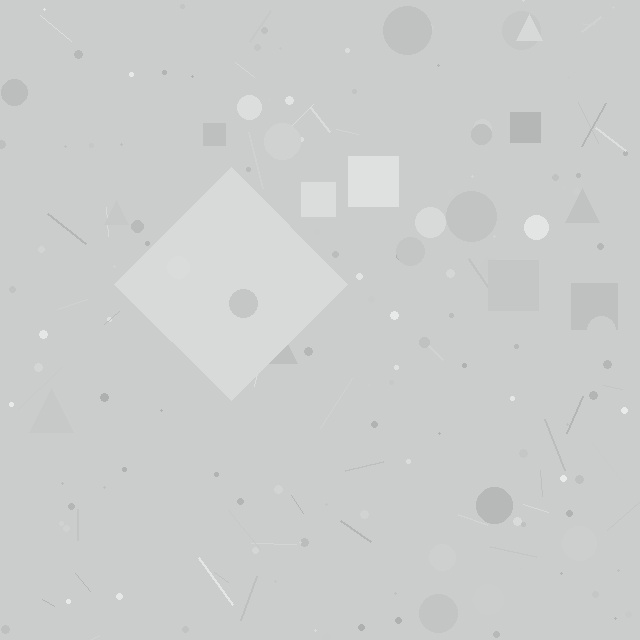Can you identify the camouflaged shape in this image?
The camouflaged shape is a diamond.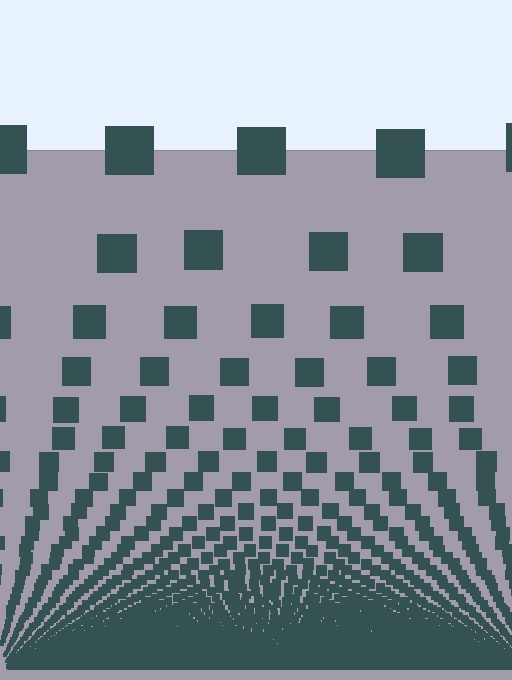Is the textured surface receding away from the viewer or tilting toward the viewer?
The surface appears to tilt toward the viewer. Texture elements get larger and sparser toward the top.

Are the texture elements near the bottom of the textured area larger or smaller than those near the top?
Smaller. The gradient is inverted — elements near the bottom are smaller and denser.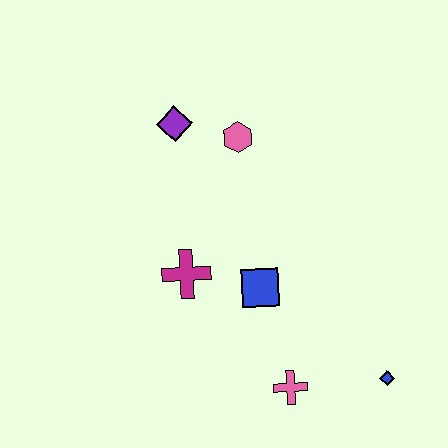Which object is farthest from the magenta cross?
The blue diamond is farthest from the magenta cross.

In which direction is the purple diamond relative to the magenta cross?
The purple diamond is above the magenta cross.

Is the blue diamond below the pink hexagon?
Yes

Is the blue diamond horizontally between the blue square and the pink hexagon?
No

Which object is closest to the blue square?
The magenta cross is closest to the blue square.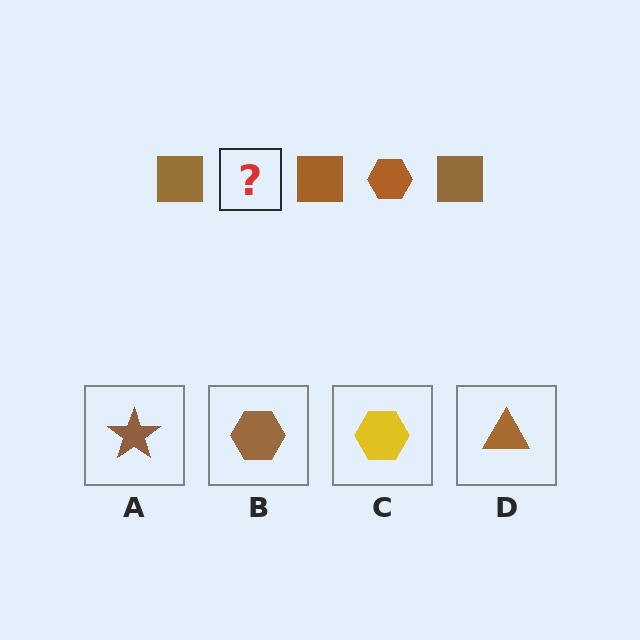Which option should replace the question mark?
Option B.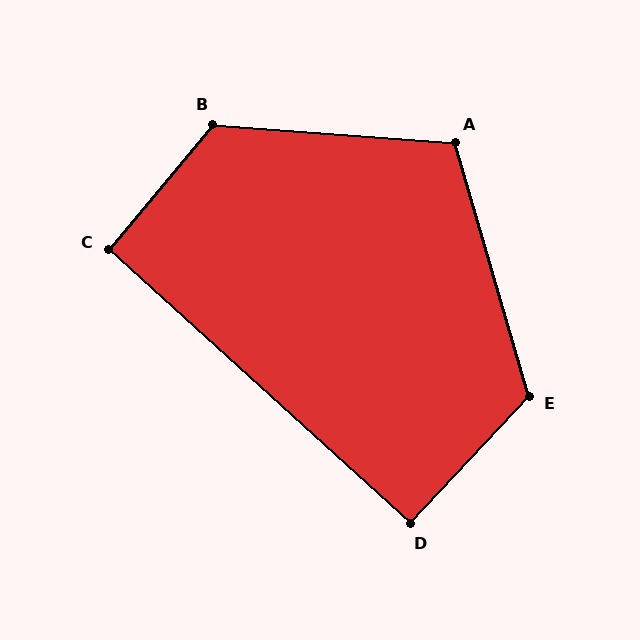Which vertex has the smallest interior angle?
D, at approximately 91 degrees.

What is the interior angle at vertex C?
Approximately 92 degrees (approximately right).